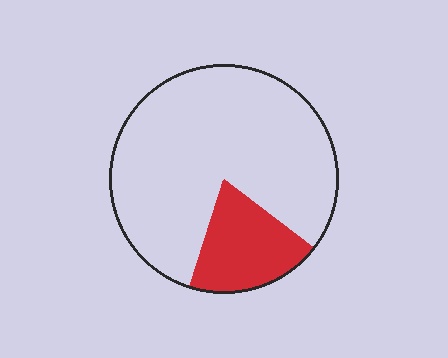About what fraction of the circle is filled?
About one fifth (1/5).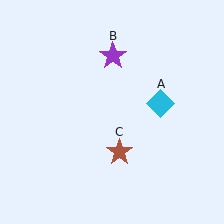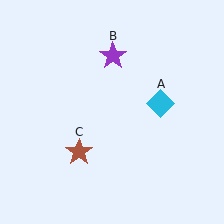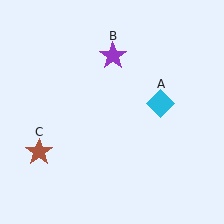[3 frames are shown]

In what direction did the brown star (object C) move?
The brown star (object C) moved left.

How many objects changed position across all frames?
1 object changed position: brown star (object C).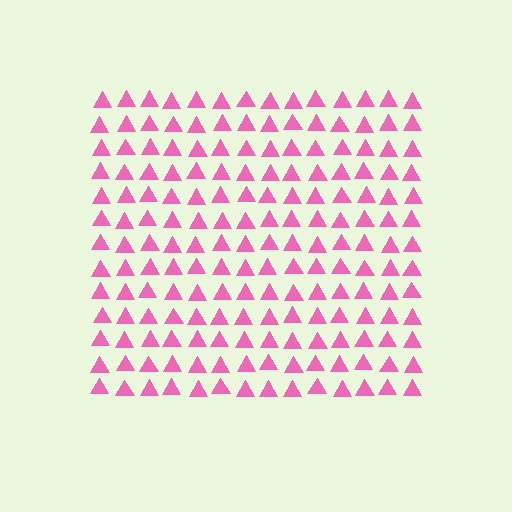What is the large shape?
The large shape is a square.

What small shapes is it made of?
It is made of small triangles.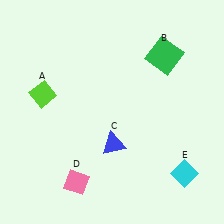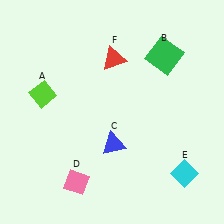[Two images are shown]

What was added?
A red triangle (F) was added in Image 2.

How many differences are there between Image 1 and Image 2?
There is 1 difference between the two images.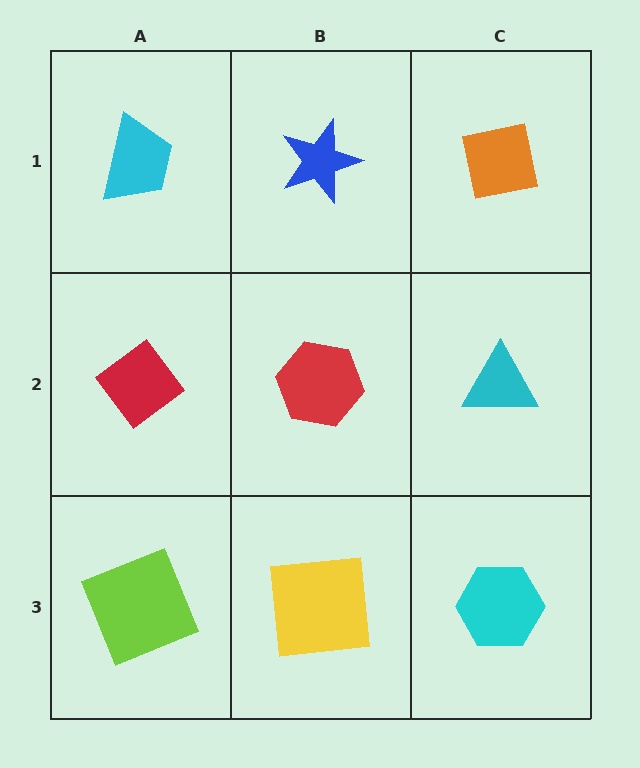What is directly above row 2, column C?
An orange square.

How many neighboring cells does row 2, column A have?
3.